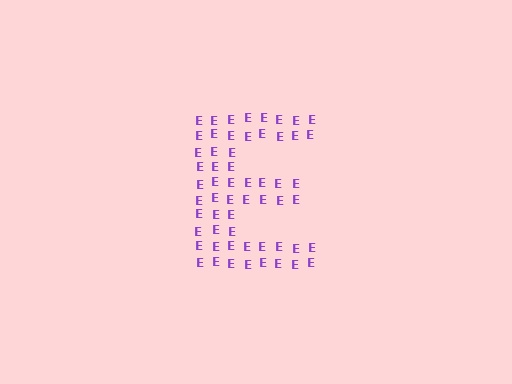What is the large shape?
The large shape is the letter E.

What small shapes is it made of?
It is made of small letter E's.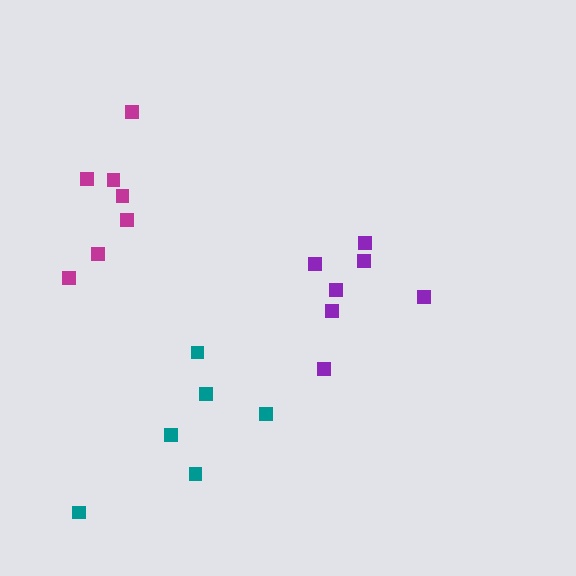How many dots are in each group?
Group 1: 7 dots, Group 2: 6 dots, Group 3: 7 dots (20 total).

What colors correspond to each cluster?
The clusters are colored: purple, teal, magenta.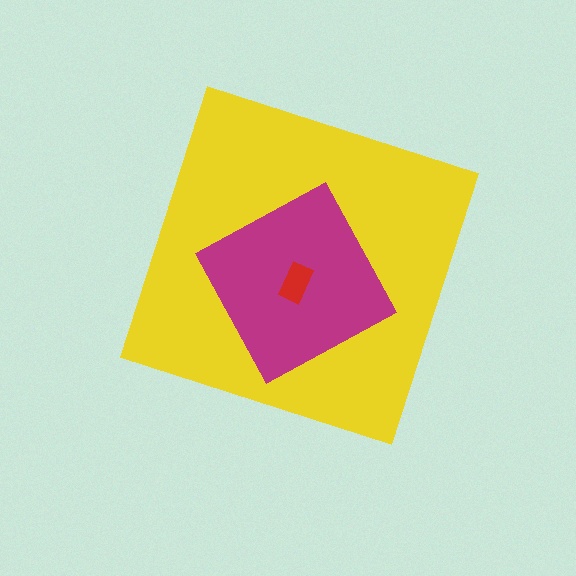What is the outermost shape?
The yellow diamond.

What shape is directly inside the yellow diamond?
The magenta square.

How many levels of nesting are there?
3.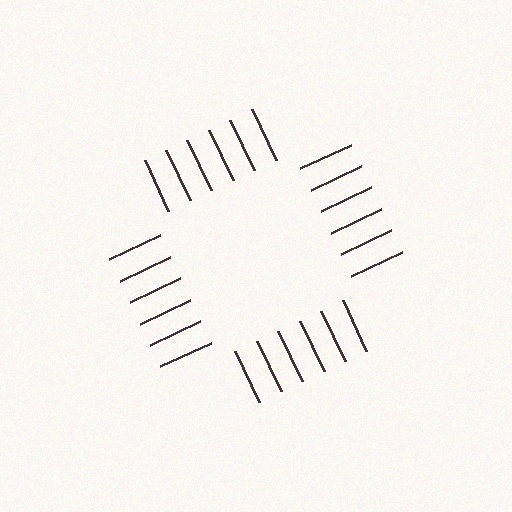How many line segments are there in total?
24 — 6 along each of the 4 edges.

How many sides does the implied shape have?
4 sides — the line-ends trace a square.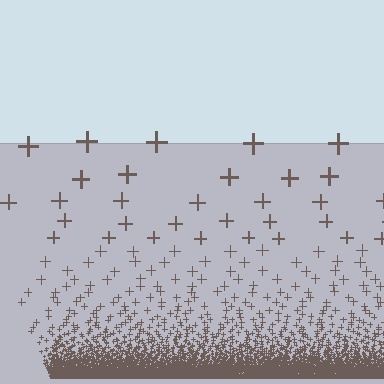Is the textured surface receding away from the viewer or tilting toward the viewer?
The surface appears to tilt toward the viewer. Texture elements get larger and sparser toward the top.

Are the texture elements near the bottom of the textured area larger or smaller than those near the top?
Smaller. The gradient is inverted — elements near the bottom are smaller and denser.